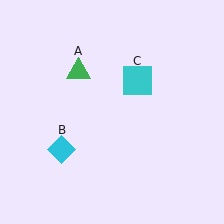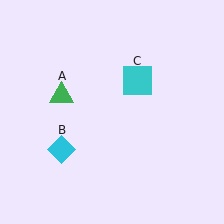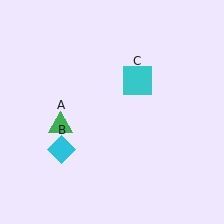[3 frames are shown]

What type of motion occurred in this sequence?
The green triangle (object A) rotated counterclockwise around the center of the scene.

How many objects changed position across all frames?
1 object changed position: green triangle (object A).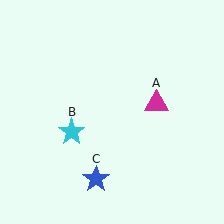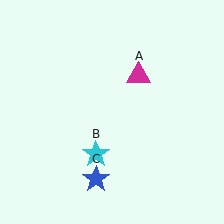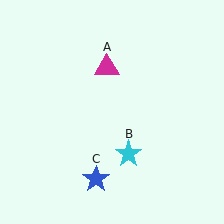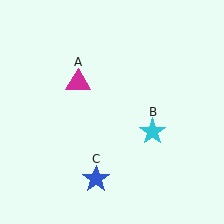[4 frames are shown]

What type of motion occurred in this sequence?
The magenta triangle (object A), cyan star (object B) rotated counterclockwise around the center of the scene.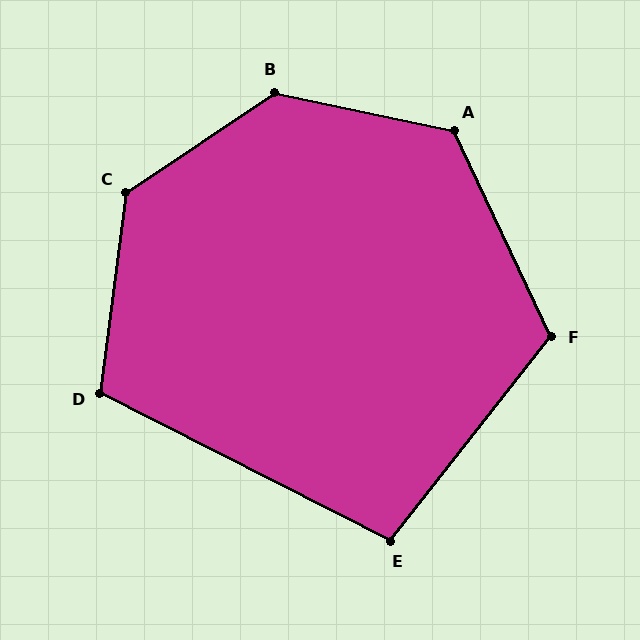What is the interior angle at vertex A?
Approximately 127 degrees (obtuse).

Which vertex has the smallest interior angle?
E, at approximately 101 degrees.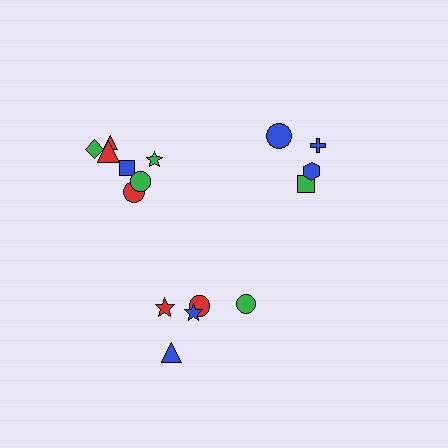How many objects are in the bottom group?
There are 5 objects.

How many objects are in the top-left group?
There are 7 objects.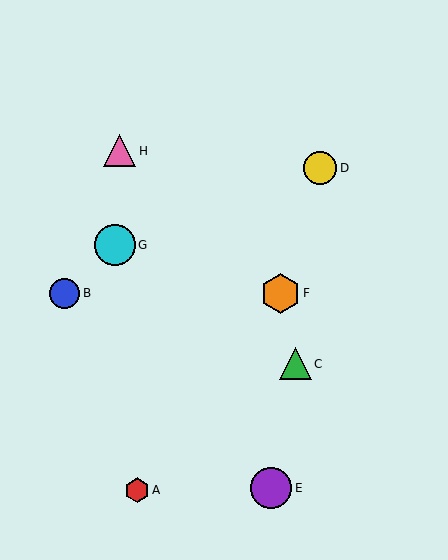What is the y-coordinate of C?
Object C is at y≈364.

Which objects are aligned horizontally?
Objects B, F are aligned horizontally.